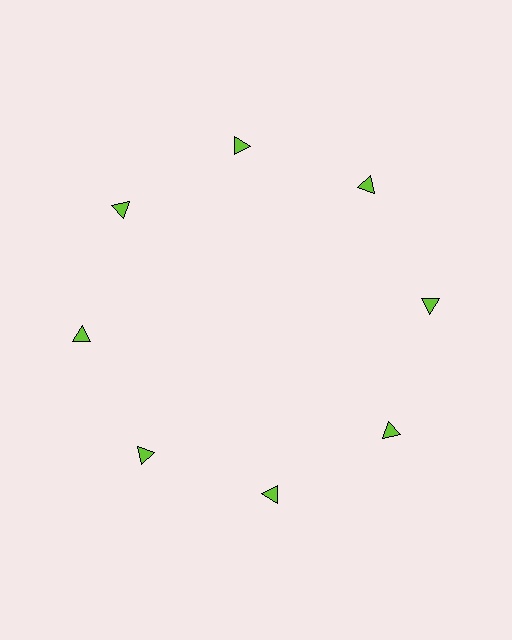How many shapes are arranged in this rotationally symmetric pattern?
There are 8 shapes, arranged in 8 groups of 1.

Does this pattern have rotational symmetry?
Yes, this pattern has 8-fold rotational symmetry. It looks the same after rotating 45 degrees around the center.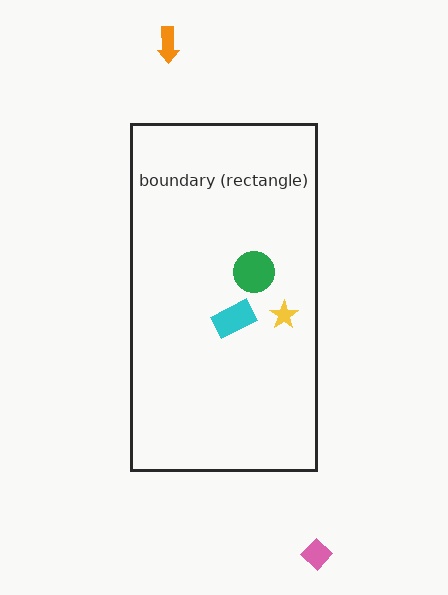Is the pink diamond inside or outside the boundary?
Outside.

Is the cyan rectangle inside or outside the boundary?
Inside.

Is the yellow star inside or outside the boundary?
Inside.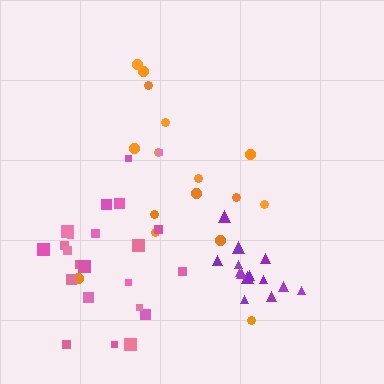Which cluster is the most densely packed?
Purple.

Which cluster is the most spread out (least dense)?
Orange.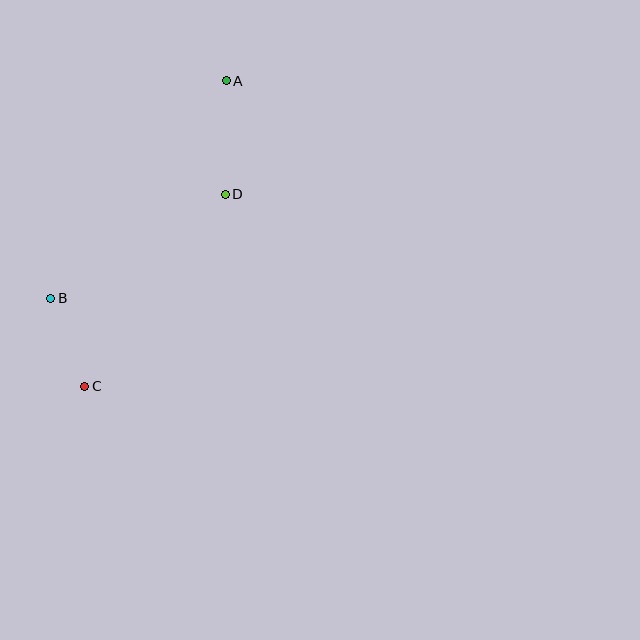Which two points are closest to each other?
Points B and C are closest to each other.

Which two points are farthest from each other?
Points A and C are farthest from each other.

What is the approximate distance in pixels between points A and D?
The distance between A and D is approximately 114 pixels.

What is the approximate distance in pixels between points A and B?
The distance between A and B is approximately 280 pixels.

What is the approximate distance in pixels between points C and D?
The distance between C and D is approximately 238 pixels.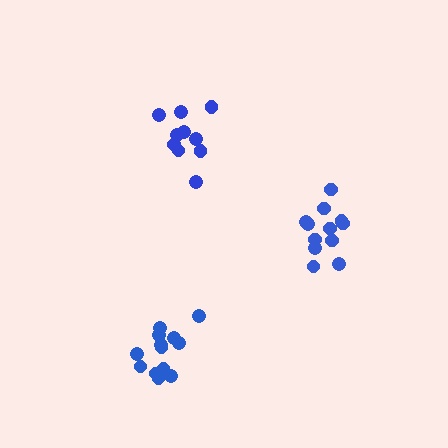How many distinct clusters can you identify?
There are 3 distinct clusters.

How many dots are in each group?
Group 1: 12 dots, Group 2: 13 dots, Group 3: 10 dots (35 total).